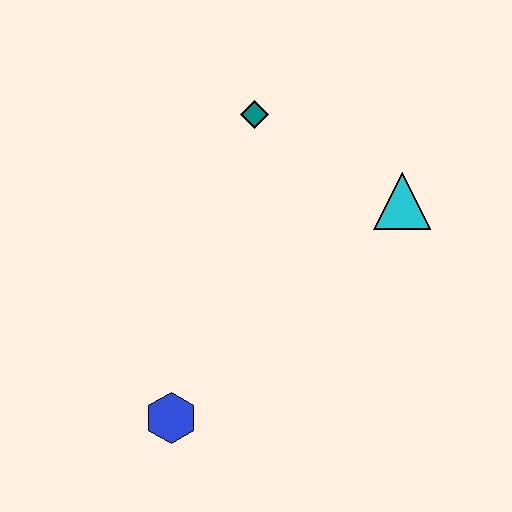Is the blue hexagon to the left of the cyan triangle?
Yes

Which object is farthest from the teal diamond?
The blue hexagon is farthest from the teal diamond.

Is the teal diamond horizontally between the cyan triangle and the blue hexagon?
Yes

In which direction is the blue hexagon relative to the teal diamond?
The blue hexagon is below the teal diamond.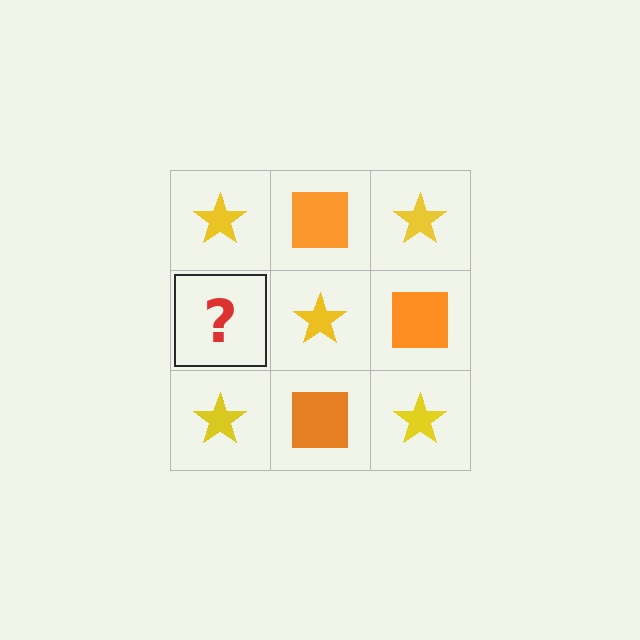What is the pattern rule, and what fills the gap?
The rule is that it alternates yellow star and orange square in a checkerboard pattern. The gap should be filled with an orange square.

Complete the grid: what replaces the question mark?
The question mark should be replaced with an orange square.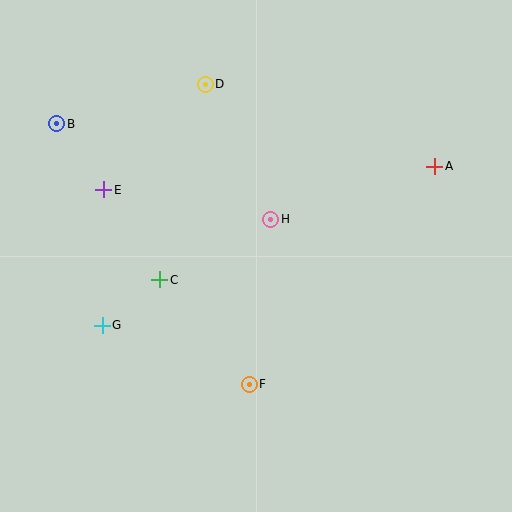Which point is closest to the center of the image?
Point H at (271, 219) is closest to the center.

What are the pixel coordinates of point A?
Point A is at (435, 166).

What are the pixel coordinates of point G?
Point G is at (102, 325).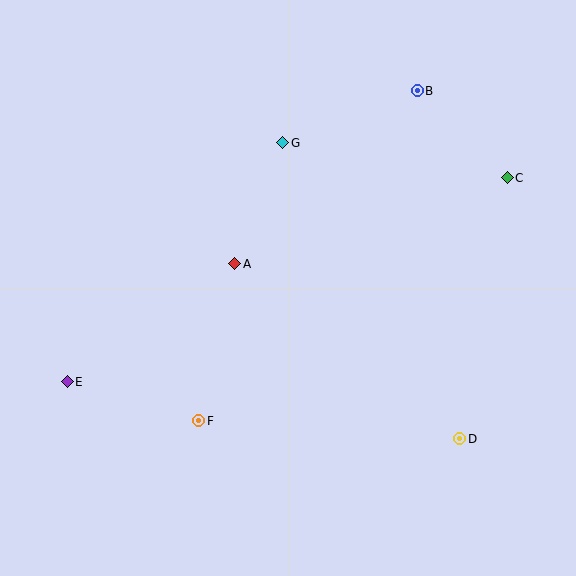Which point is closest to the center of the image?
Point A at (235, 264) is closest to the center.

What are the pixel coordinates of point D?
Point D is at (460, 439).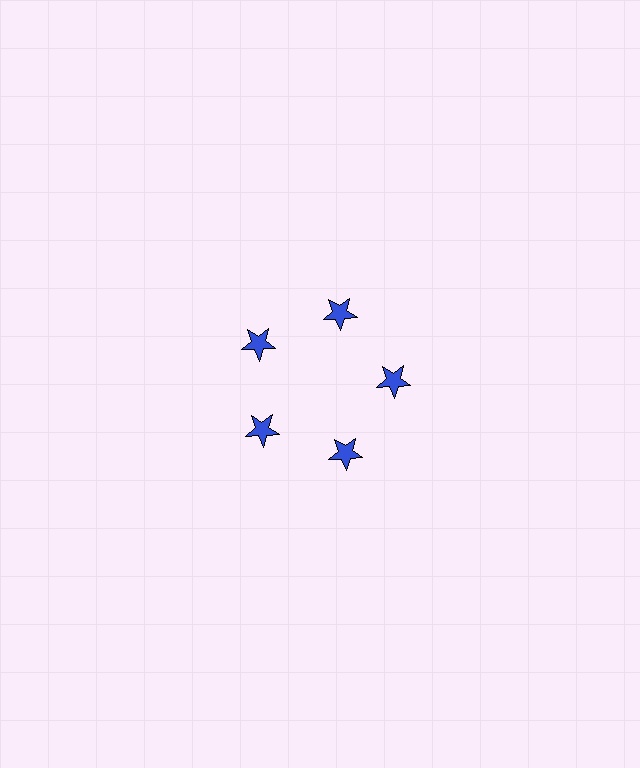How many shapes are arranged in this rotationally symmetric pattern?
There are 5 shapes, arranged in 5 groups of 1.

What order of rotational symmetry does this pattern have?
This pattern has 5-fold rotational symmetry.